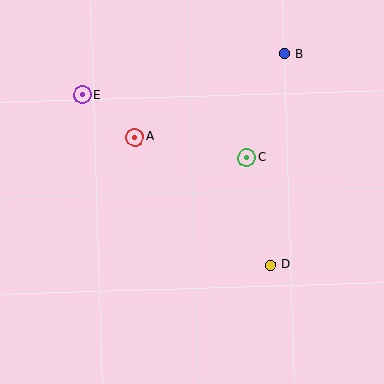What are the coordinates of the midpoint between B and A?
The midpoint between B and A is at (210, 96).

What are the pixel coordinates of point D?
Point D is at (270, 265).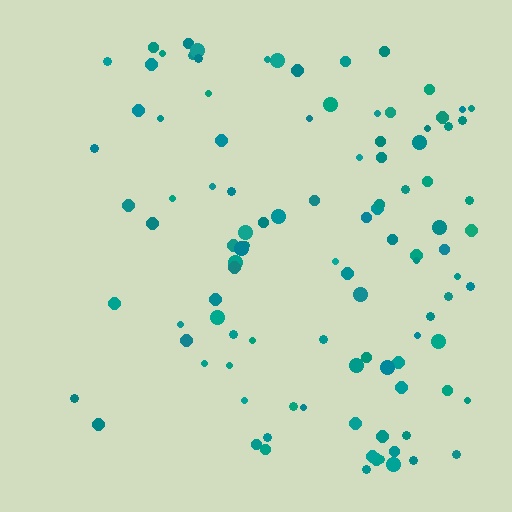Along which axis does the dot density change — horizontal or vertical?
Horizontal.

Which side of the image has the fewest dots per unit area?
The left.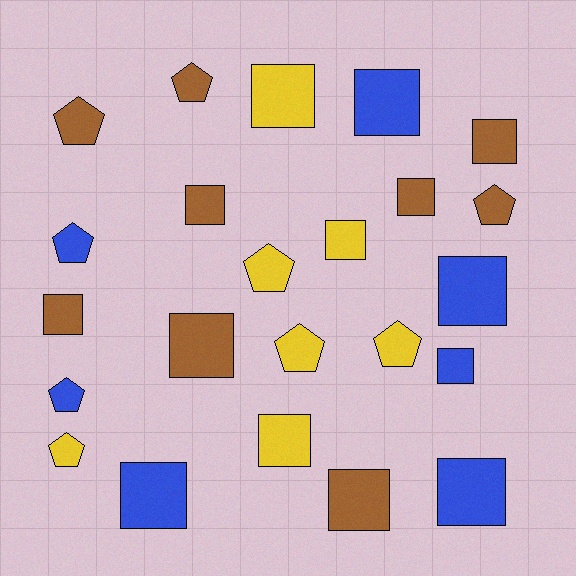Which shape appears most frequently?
Square, with 14 objects.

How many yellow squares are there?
There are 3 yellow squares.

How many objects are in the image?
There are 23 objects.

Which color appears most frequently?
Brown, with 9 objects.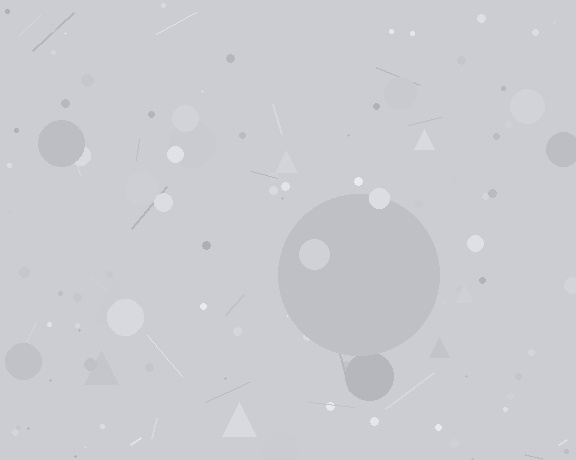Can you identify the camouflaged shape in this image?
The camouflaged shape is a circle.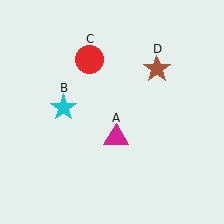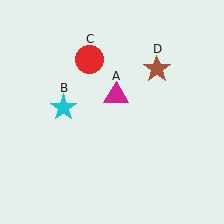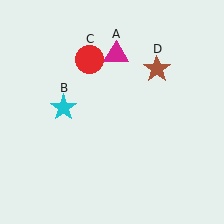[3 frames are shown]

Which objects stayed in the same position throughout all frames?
Cyan star (object B) and red circle (object C) and brown star (object D) remained stationary.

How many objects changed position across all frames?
1 object changed position: magenta triangle (object A).